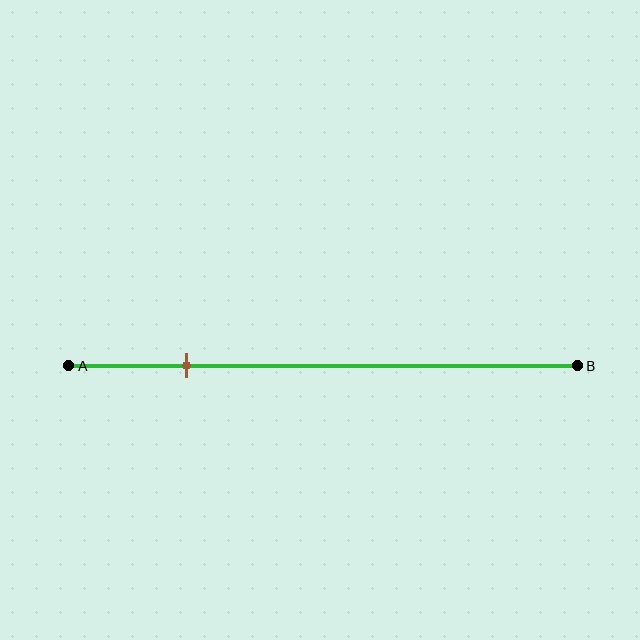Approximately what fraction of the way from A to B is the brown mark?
The brown mark is approximately 25% of the way from A to B.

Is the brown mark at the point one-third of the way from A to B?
No, the mark is at about 25% from A, not at the 33% one-third point.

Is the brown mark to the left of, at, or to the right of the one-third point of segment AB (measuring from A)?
The brown mark is to the left of the one-third point of segment AB.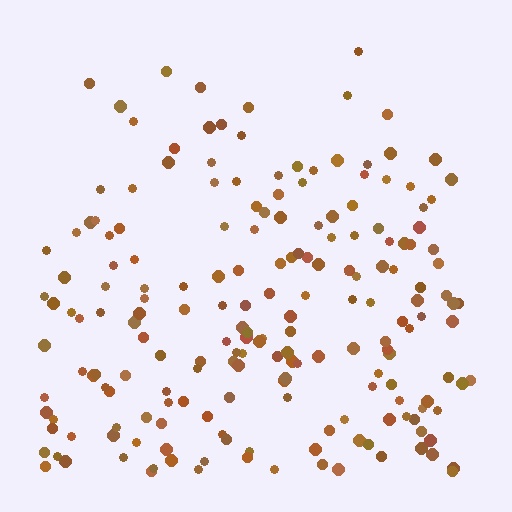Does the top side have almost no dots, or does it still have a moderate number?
Still a moderate number, just noticeably fewer than the bottom.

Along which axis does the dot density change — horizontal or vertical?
Vertical.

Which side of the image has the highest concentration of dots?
The bottom.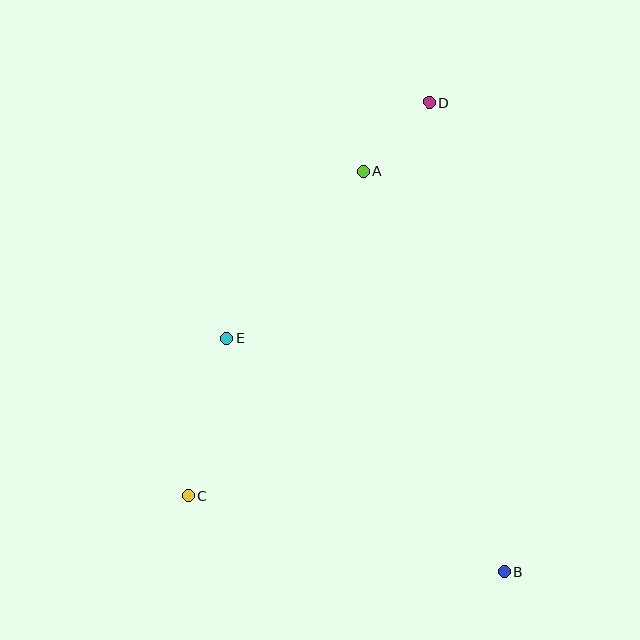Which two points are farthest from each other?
Points B and D are farthest from each other.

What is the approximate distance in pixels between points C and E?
The distance between C and E is approximately 163 pixels.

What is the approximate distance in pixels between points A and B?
The distance between A and B is approximately 424 pixels.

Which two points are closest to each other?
Points A and D are closest to each other.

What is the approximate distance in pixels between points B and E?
The distance between B and E is approximately 363 pixels.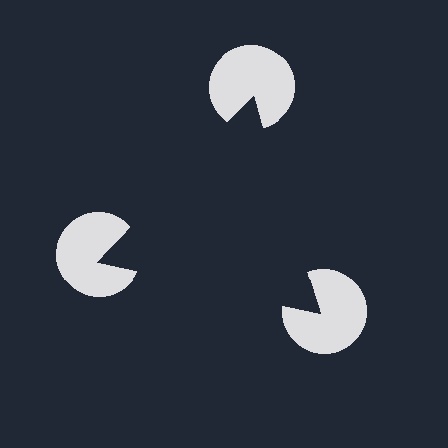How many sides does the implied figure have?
3 sides.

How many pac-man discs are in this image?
There are 3 — one at each vertex of the illusory triangle.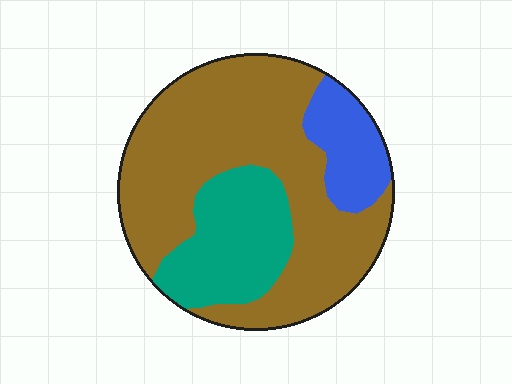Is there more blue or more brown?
Brown.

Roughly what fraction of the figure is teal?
Teal covers around 25% of the figure.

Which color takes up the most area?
Brown, at roughly 65%.